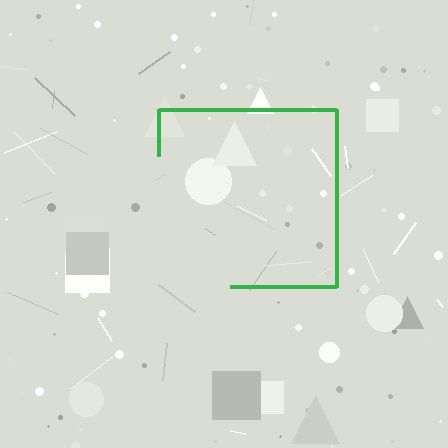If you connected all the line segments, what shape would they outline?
They would outline a square.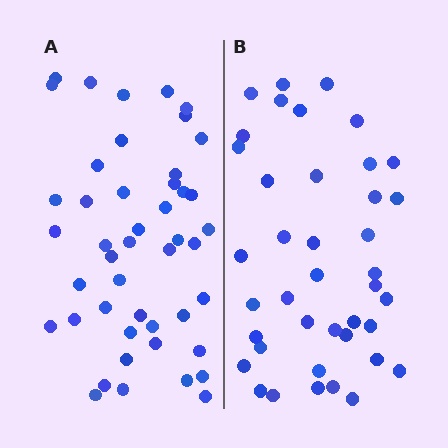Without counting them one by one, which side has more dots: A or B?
Region A (the left region) has more dots.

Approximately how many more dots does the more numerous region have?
Region A has about 6 more dots than region B.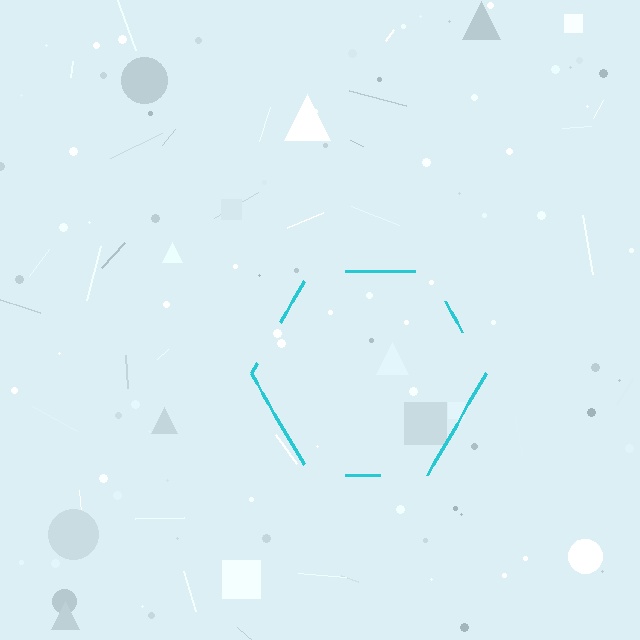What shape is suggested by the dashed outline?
The dashed outline suggests a hexagon.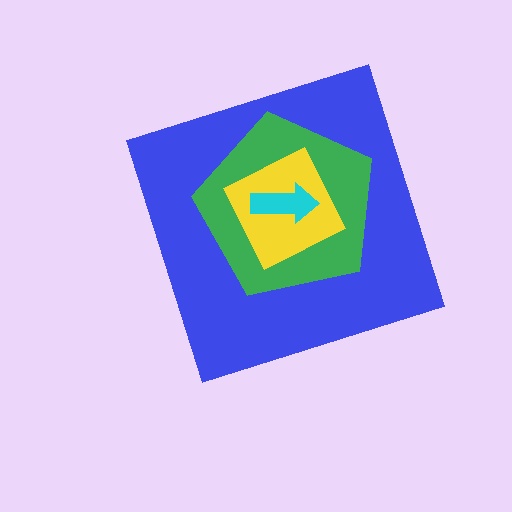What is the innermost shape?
The cyan arrow.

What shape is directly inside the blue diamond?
The green pentagon.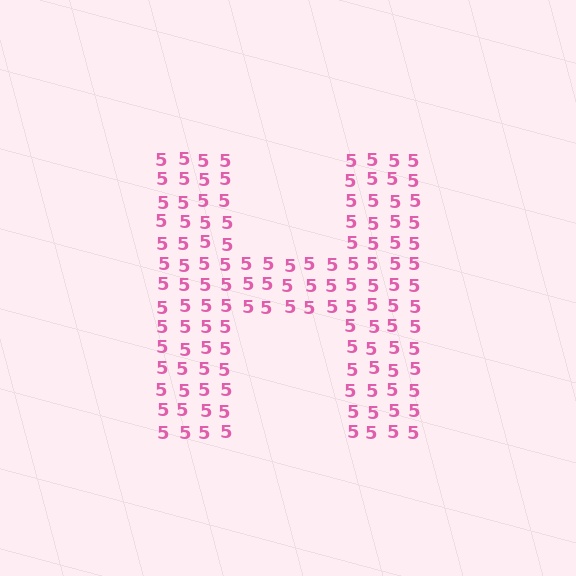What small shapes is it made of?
It is made of small digit 5's.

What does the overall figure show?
The overall figure shows the letter H.